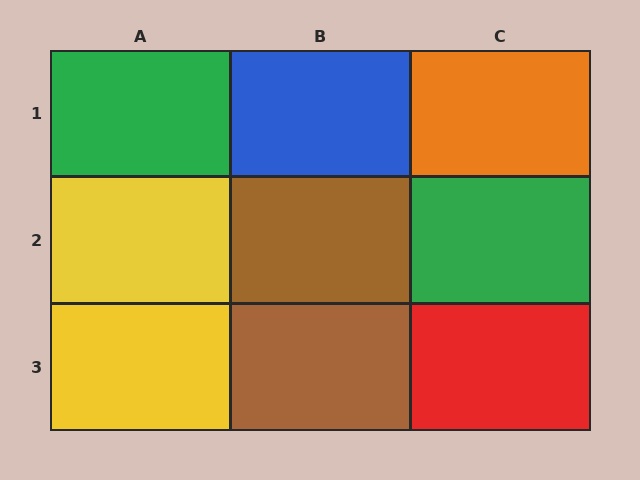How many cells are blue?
1 cell is blue.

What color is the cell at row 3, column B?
Brown.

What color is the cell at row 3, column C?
Red.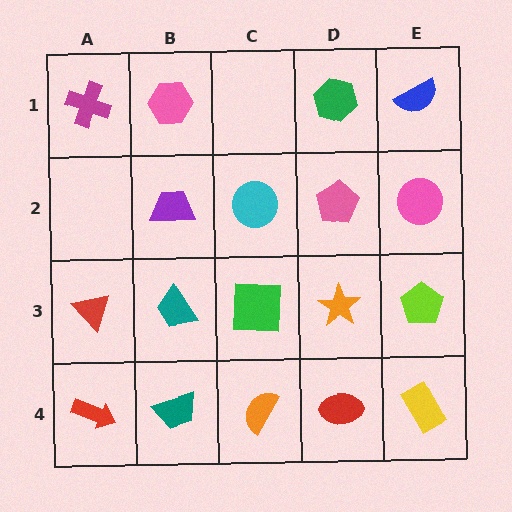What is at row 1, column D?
A green hexagon.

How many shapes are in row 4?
5 shapes.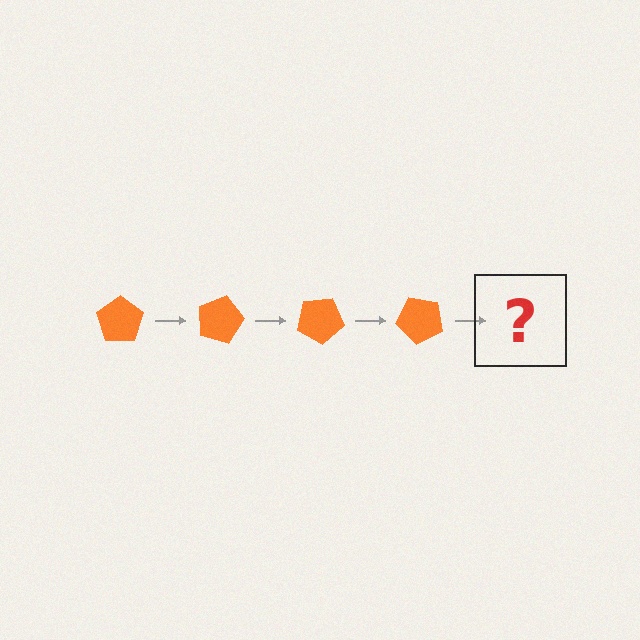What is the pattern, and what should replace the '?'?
The pattern is that the pentagon rotates 15 degrees each step. The '?' should be an orange pentagon rotated 60 degrees.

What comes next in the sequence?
The next element should be an orange pentagon rotated 60 degrees.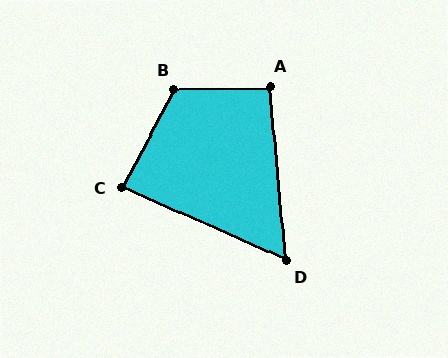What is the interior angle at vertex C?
Approximately 86 degrees (approximately right).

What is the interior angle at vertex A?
Approximately 94 degrees (approximately right).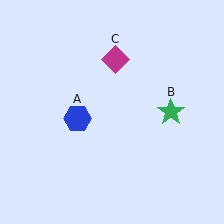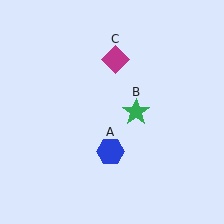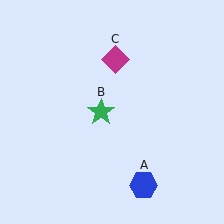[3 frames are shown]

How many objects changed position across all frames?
2 objects changed position: blue hexagon (object A), green star (object B).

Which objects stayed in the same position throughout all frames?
Magenta diamond (object C) remained stationary.